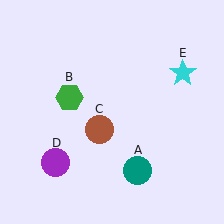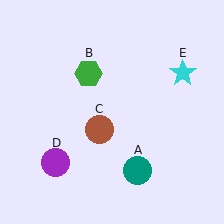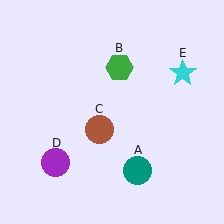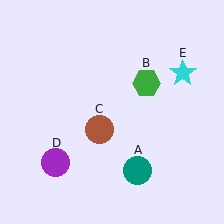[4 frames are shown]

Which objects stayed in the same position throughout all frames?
Teal circle (object A) and brown circle (object C) and purple circle (object D) and cyan star (object E) remained stationary.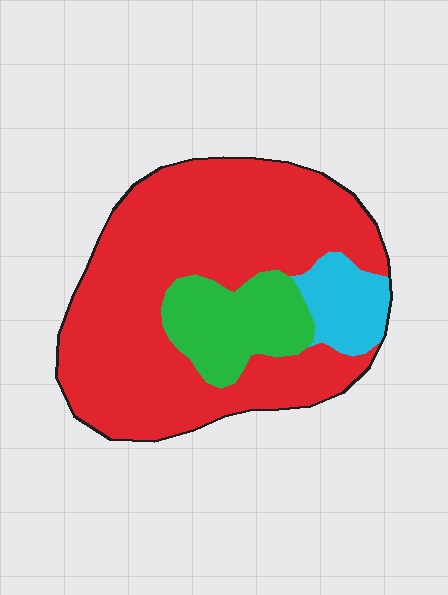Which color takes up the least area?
Cyan, at roughly 10%.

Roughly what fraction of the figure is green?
Green covers around 15% of the figure.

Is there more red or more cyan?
Red.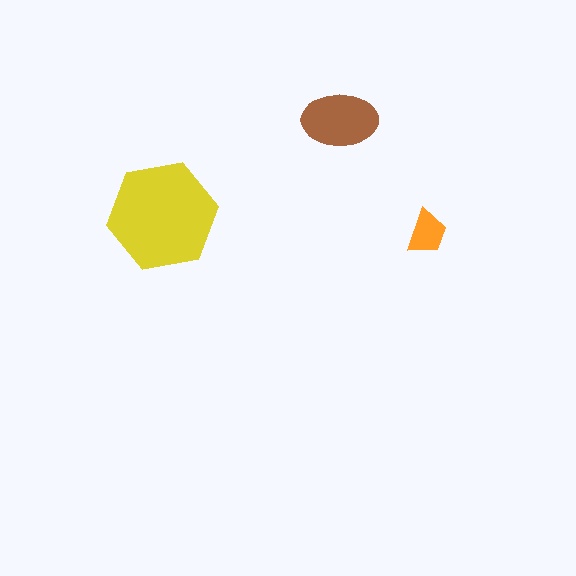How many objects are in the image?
There are 3 objects in the image.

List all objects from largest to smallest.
The yellow hexagon, the brown ellipse, the orange trapezoid.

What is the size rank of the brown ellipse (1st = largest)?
2nd.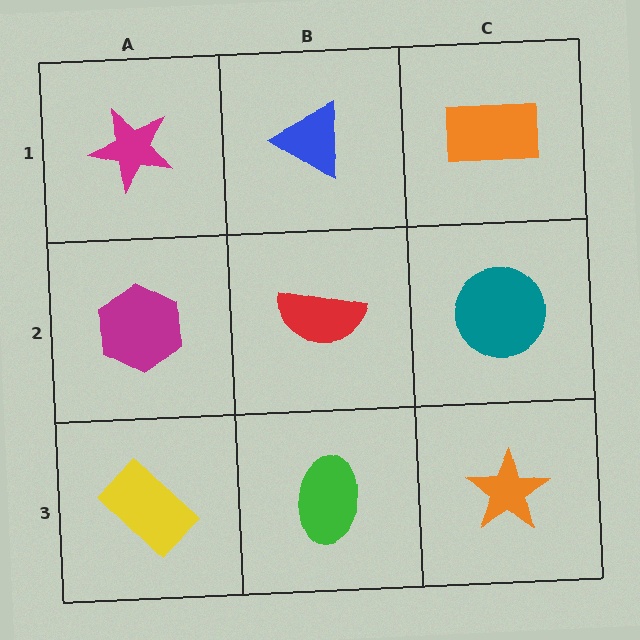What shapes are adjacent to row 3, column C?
A teal circle (row 2, column C), a green ellipse (row 3, column B).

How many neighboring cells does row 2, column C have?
3.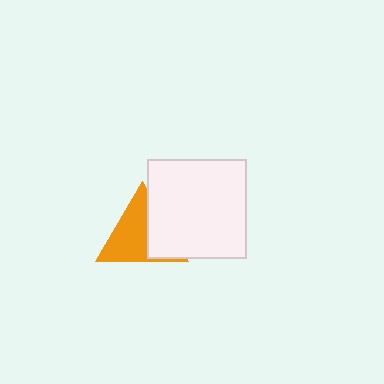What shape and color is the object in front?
The object in front is a white square.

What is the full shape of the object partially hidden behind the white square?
The partially hidden object is an orange triangle.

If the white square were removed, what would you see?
You would see the complete orange triangle.